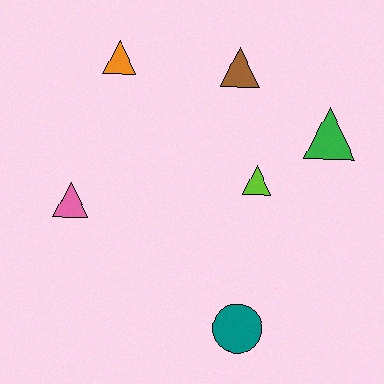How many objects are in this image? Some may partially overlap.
There are 6 objects.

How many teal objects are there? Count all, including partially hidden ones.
There is 1 teal object.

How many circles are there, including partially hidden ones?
There is 1 circle.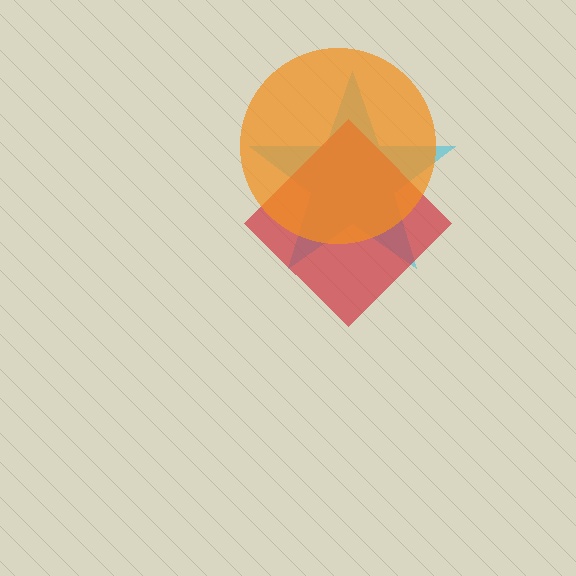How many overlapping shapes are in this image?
There are 3 overlapping shapes in the image.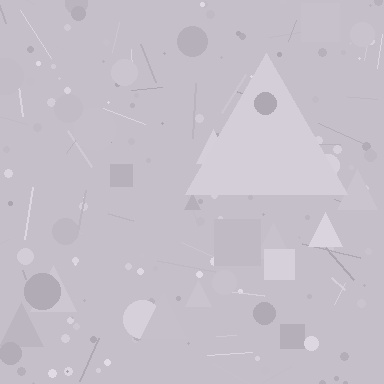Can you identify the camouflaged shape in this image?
The camouflaged shape is a triangle.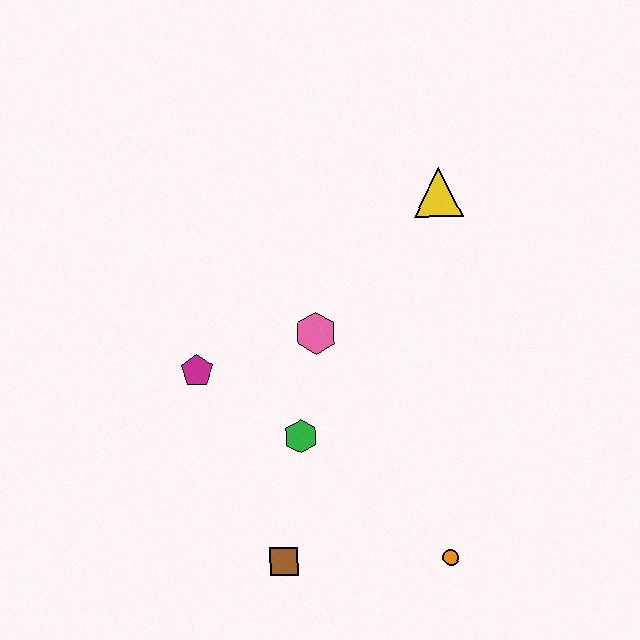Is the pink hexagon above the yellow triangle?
No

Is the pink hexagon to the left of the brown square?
No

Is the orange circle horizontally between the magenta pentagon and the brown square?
No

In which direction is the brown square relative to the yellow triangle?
The brown square is below the yellow triangle.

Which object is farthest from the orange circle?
The yellow triangle is farthest from the orange circle.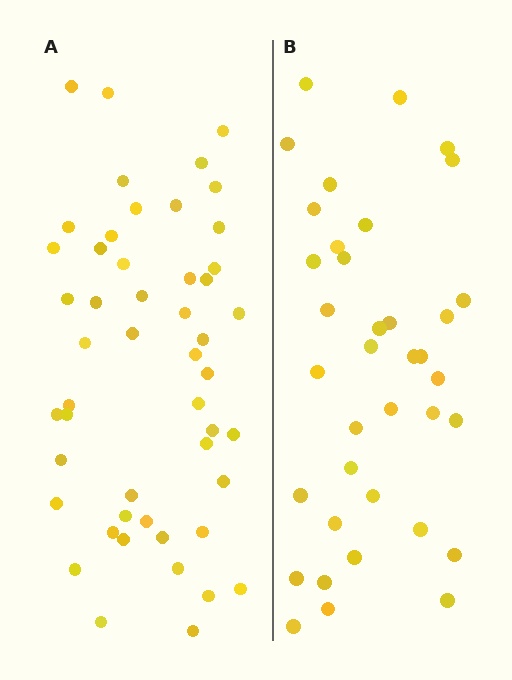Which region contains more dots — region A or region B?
Region A (the left region) has more dots.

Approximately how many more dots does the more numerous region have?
Region A has approximately 15 more dots than region B.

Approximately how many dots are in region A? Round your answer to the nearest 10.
About 50 dots.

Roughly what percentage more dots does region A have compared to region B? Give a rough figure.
About 35% more.